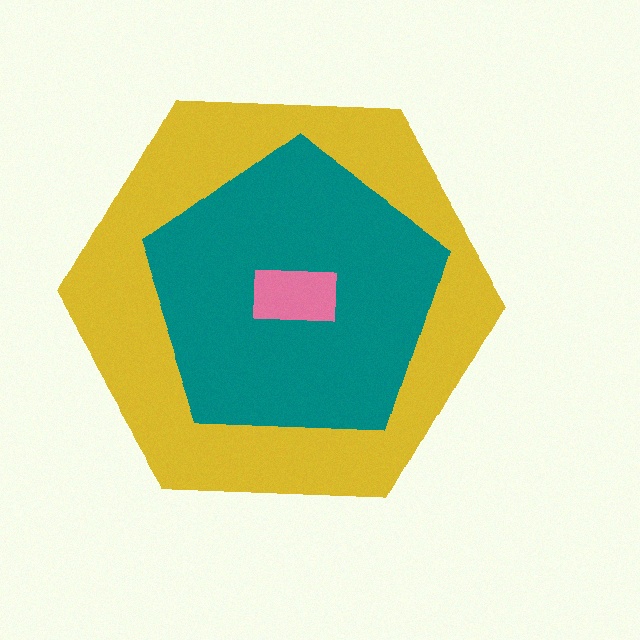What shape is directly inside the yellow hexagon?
The teal pentagon.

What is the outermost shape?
The yellow hexagon.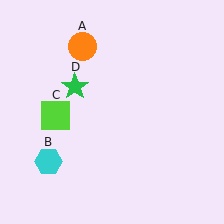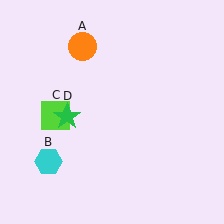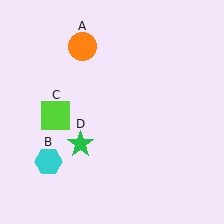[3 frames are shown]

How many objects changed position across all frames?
1 object changed position: green star (object D).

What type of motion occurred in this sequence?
The green star (object D) rotated counterclockwise around the center of the scene.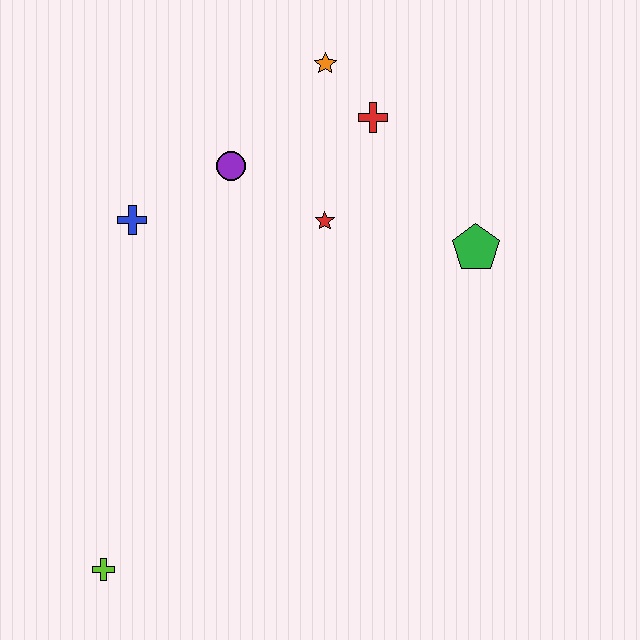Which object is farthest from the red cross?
The lime cross is farthest from the red cross.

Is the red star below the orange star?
Yes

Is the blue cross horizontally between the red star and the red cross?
No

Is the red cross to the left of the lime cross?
No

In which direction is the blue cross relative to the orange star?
The blue cross is to the left of the orange star.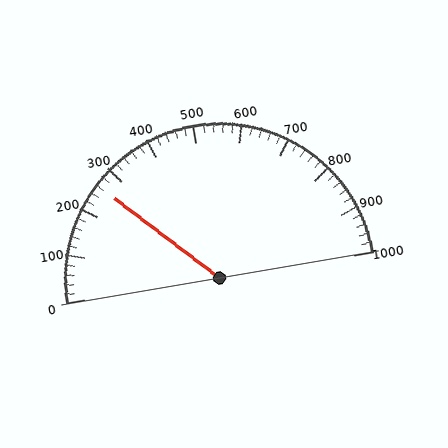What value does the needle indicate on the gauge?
The needle indicates approximately 260.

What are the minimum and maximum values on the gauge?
The gauge ranges from 0 to 1000.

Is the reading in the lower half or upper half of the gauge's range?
The reading is in the lower half of the range (0 to 1000).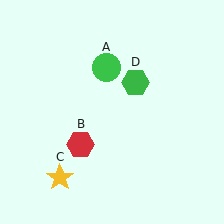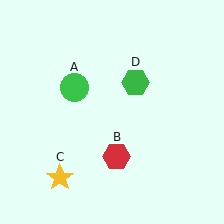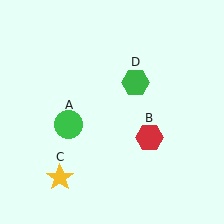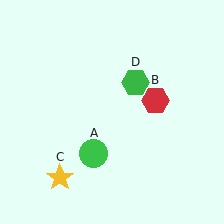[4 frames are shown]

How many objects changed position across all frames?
2 objects changed position: green circle (object A), red hexagon (object B).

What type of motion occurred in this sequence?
The green circle (object A), red hexagon (object B) rotated counterclockwise around the center of the scene.